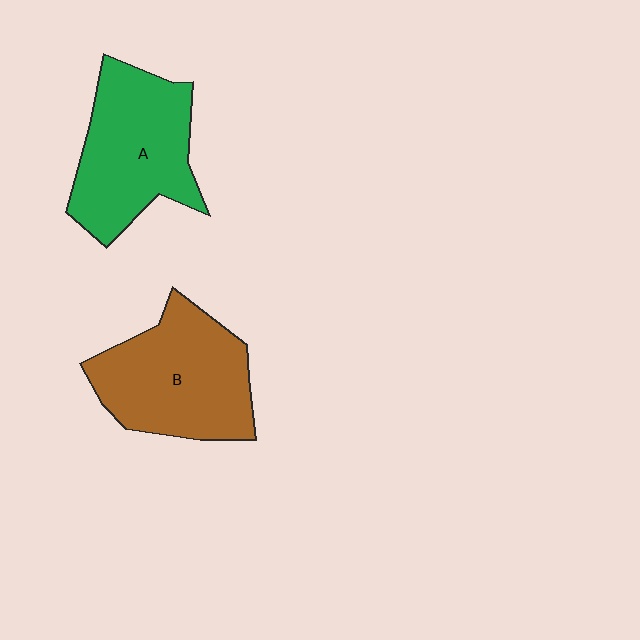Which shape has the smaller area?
Shape A (green).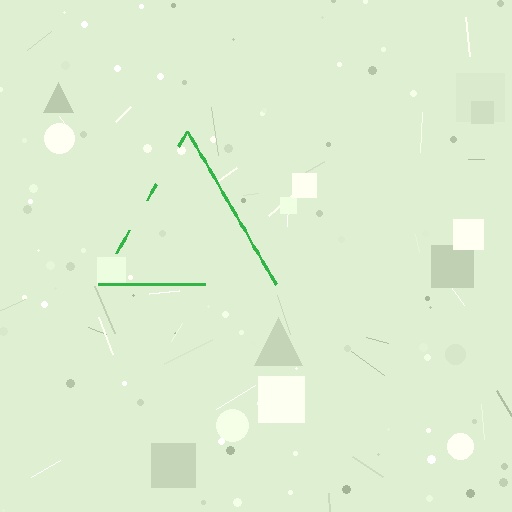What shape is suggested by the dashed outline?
The dashed outline suggests a triangle.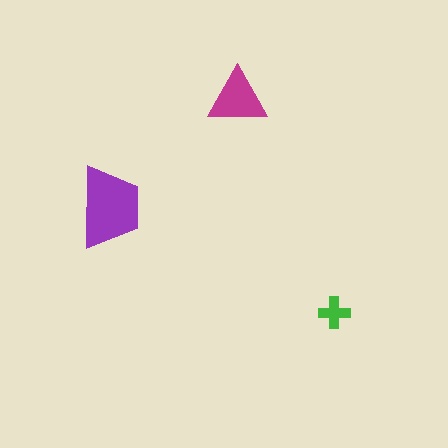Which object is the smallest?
The green cross.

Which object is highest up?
The magenta triangle is topmost.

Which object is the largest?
The purple trapezoid.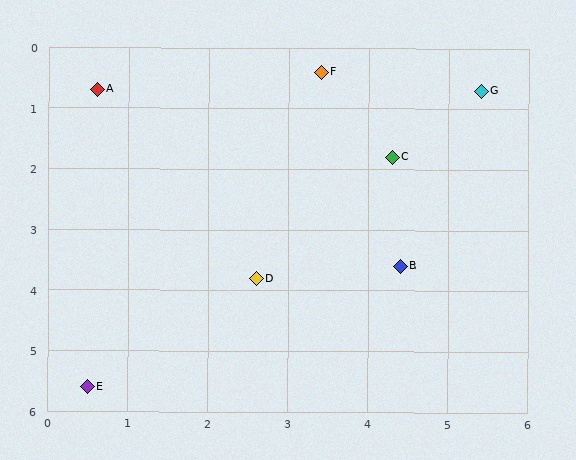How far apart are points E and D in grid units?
Points E and D are about 2.8 grid units apart.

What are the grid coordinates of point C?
Point C is at approximately (4.3, 1.8).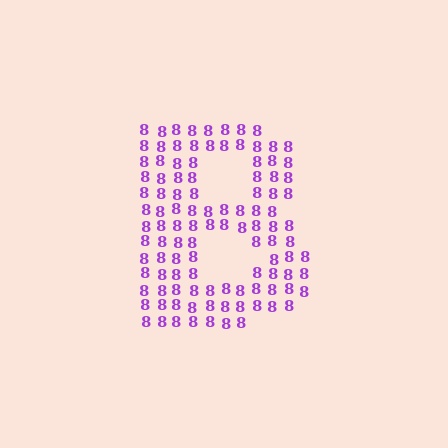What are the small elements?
The small elements are digit 8's.